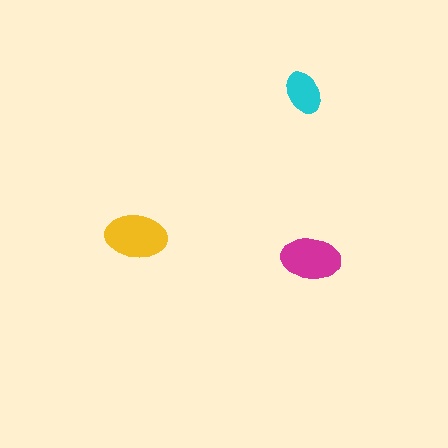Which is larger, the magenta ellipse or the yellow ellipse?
The yellow one.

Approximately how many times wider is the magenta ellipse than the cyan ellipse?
About 1.5 times wider.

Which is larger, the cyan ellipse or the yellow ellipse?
The yellow one.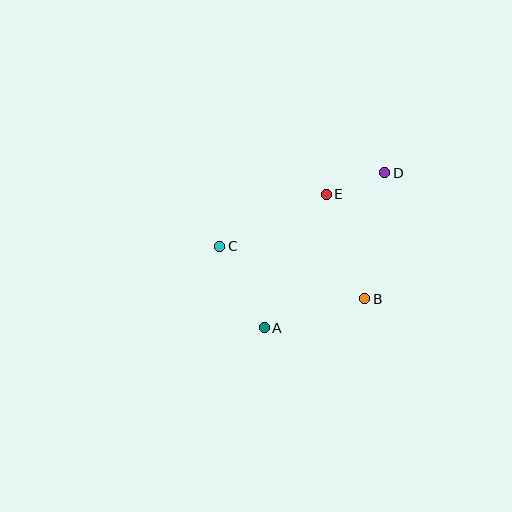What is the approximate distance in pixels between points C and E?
The distance between C and E is approximately 118 pixels.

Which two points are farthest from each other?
Points A and D are farthest from each other.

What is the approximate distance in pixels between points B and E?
The distance between B and E is approximately 111 pixels.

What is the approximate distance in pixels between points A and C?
The distance between A and C is approximately 93 pixels.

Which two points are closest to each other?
Points D and E are closest to each other.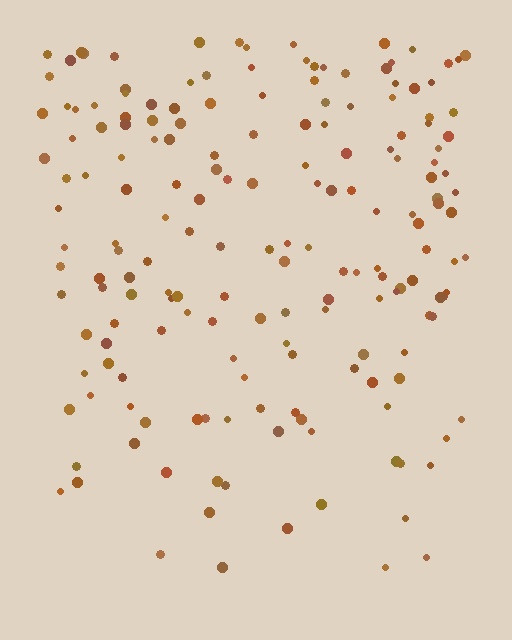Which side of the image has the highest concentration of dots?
The top.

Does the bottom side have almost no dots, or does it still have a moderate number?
Still a moderate number, just noticeably fewer than the top.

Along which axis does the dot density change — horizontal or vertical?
Vertical.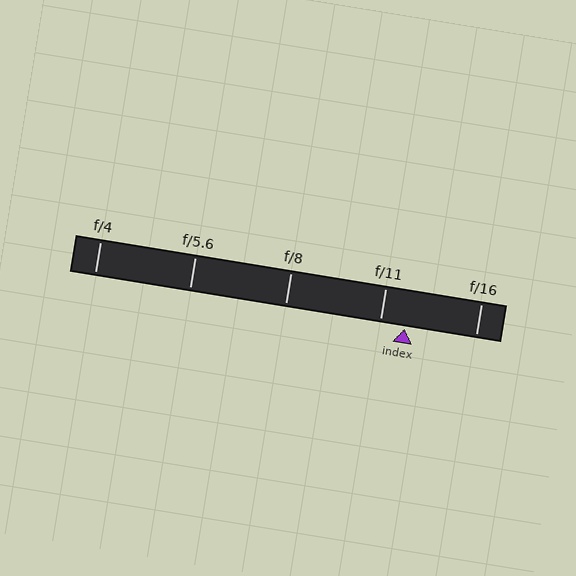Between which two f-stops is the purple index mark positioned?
The index mark is between f/11 and f/16.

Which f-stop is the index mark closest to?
The index mark is closest to f/11.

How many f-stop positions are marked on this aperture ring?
There are 5 f-stop positions marked.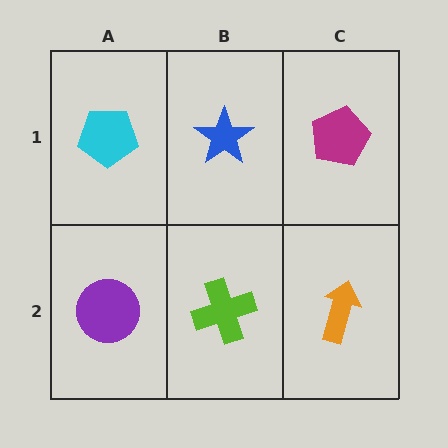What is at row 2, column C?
An orange arrow.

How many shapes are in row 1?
3 shapes.